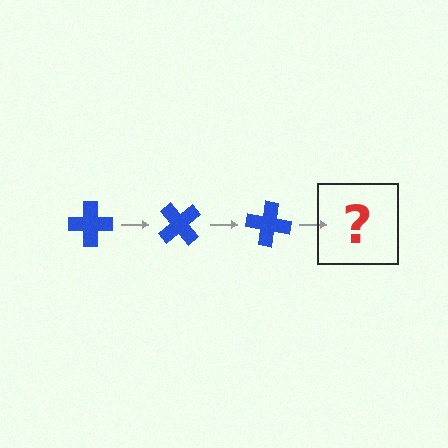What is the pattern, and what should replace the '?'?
The pattern is that the cross rotates 50 degrees each step. The '?' should be a blue cross rotated 150 degrees.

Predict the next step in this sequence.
The next step is a blue cross rotated 150 degrees.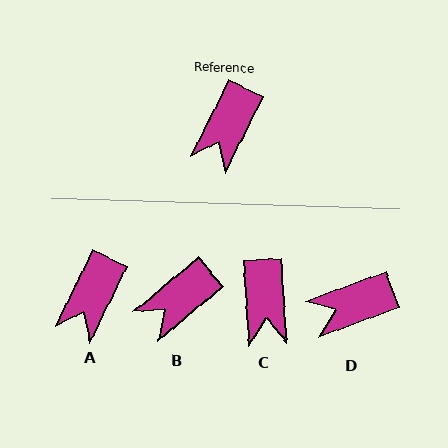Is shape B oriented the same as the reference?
No, it is off by about 24 degrees.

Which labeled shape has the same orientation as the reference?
A.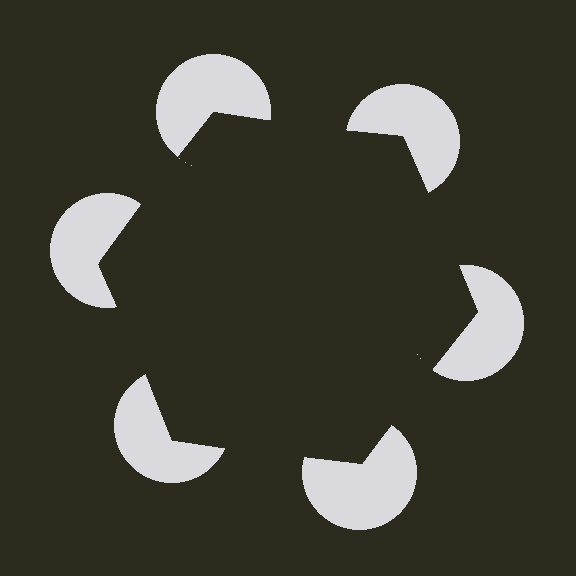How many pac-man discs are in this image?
There are 6 — one at each vertex of the illusory hexagon.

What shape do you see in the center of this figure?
An illusory hexagon — its edges are inferred from the aligned wedge cuts in the pac-man discs, not physically drawn.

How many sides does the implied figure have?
6 sides.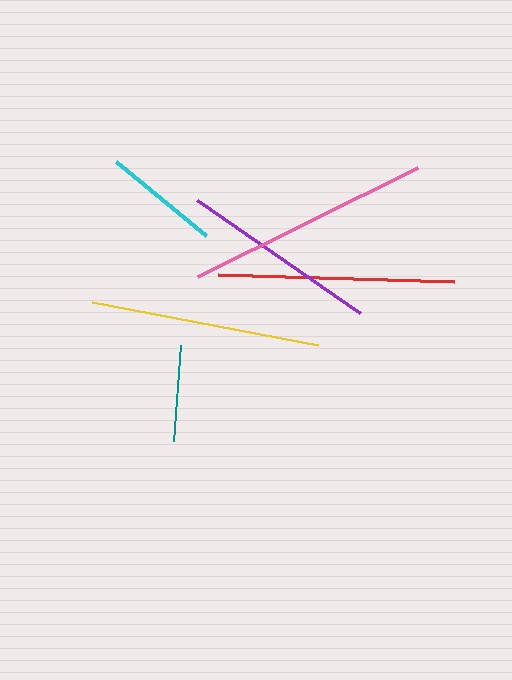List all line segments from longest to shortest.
From longest to shortest: pink, red, yellow, purple, cyan, teal.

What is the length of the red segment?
The red segment is approximately 236 pixels long.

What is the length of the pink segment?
The pink segment is approximately 245 pixels long.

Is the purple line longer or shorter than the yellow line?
The yellow line is longer than the purple line.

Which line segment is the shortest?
The teal line is the shortest at approximately 96 pixels.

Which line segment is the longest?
The pink line is the longest at approximately 245 pixels.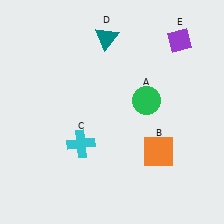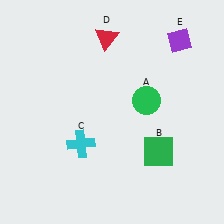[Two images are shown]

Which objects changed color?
B changed from orange to green. D changed from teal to red.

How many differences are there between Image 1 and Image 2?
There are 2 differences between the two images.